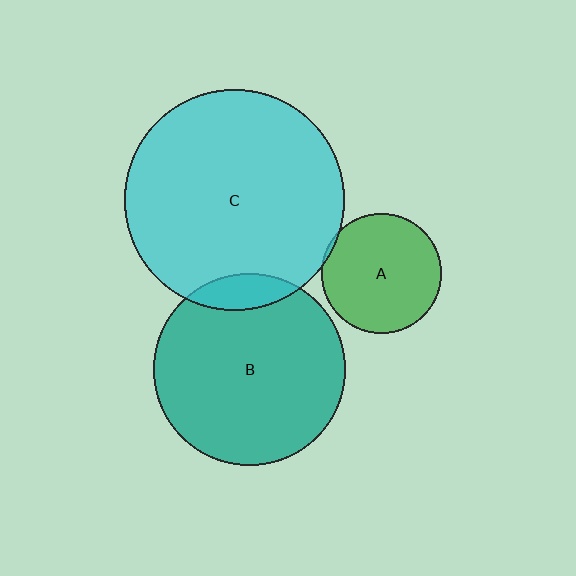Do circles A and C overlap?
Yes.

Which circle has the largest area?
Circle C (cyan).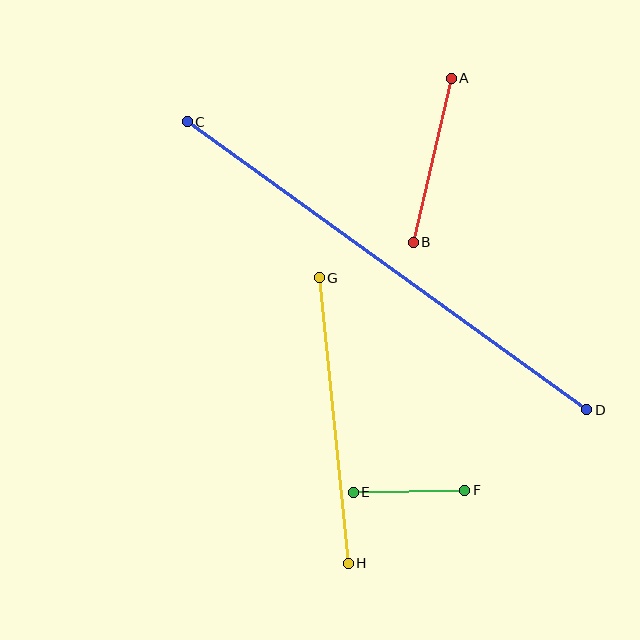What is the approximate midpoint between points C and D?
The midpoint is at approximately (387, 266) pixels.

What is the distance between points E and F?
The distance is approximately 112 pixels.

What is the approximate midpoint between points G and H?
The midpoint is at approximately (334, 421) pixels.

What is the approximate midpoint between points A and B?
The midpoint is at approximately (432, 160) pixels.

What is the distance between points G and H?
The distance is approximately 287 pixels.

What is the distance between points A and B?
The distance is approximately 169 pixels.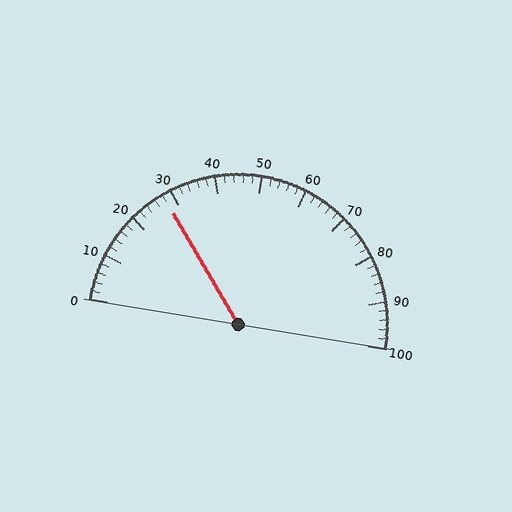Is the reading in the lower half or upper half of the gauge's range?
The reading is in the lower half of the range (0 to 100).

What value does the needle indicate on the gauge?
The needle indicates approximately 28.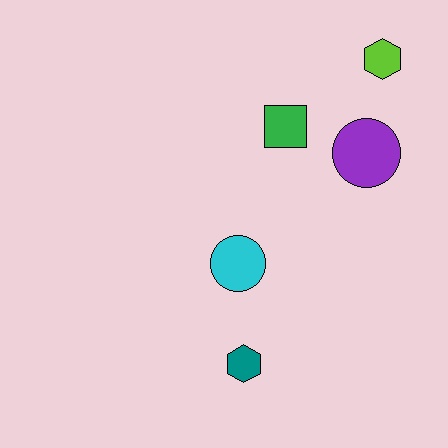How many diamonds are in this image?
There are no diamonds.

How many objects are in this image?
There are 5 objects.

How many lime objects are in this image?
There is 1 lime object.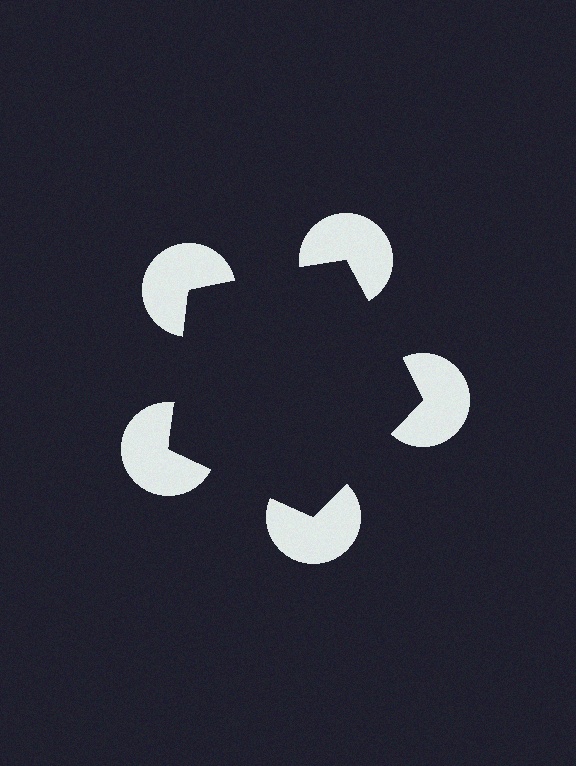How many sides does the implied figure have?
5 sides.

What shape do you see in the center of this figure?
An illusory pentagon — its edges are inferred from the aligned wedge cuts in the pac-man discs, not physically drawn.